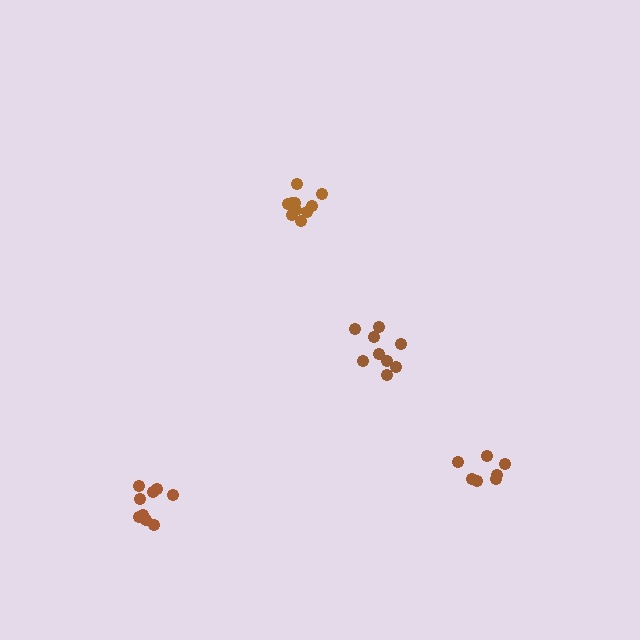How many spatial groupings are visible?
There are 4 spatial groupings.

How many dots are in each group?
Group 1: 11 dots, Group 2: 9 dots, Group 3: 7 dots, Group 4: 10 dots (37 total).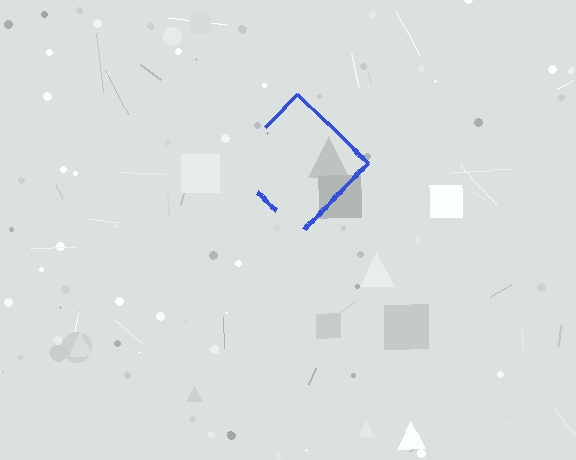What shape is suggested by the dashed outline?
The dashed outline suggests a diamond.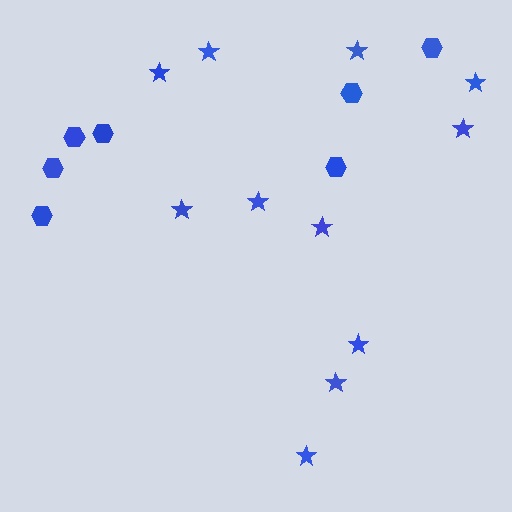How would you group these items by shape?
There are 2 groups: one group of hexagons (7) and one group of stars (11).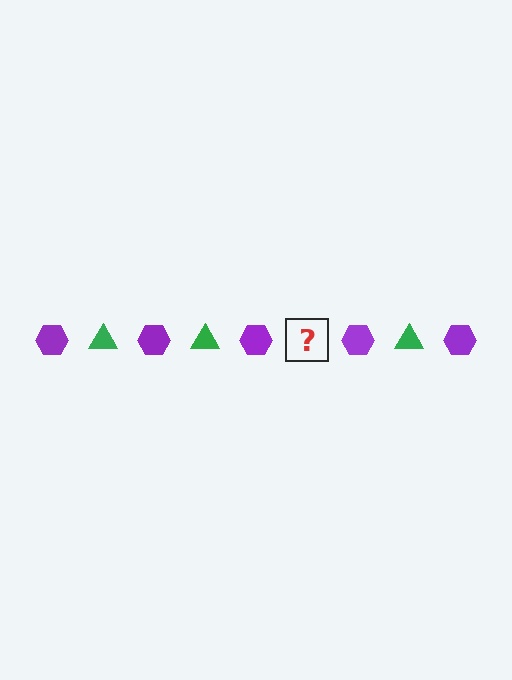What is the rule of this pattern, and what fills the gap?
The rule is that the pattern alternates between purple hexagon and green triangle. The gap should be filled with a green triangle.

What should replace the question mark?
The question mark should be replaced with a green triangle.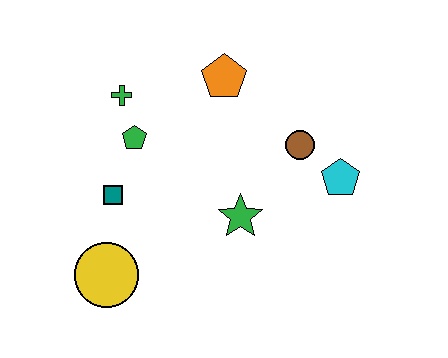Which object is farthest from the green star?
The green cross is farthest from the green star.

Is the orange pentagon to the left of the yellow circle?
No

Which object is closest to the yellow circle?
The teal square is closest to the yellow circle.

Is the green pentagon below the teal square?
No